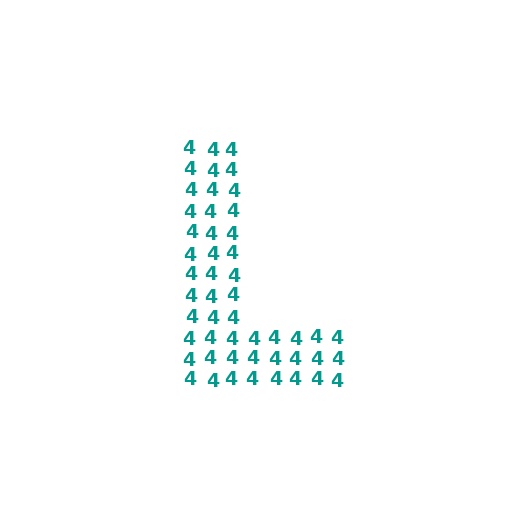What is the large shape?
The large shape is the letter L.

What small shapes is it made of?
It is made of small digit 4's.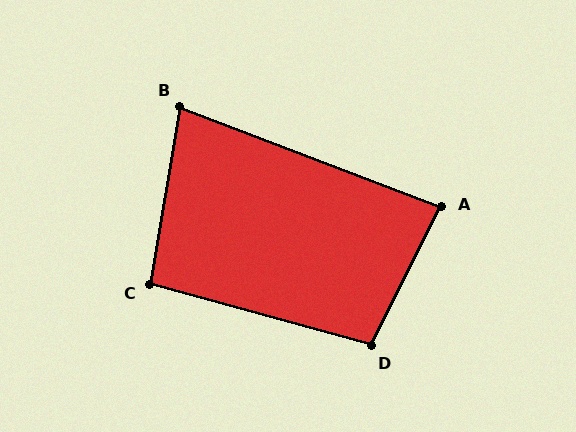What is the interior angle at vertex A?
Approximately 84 degrees (acute).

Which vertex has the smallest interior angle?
B, at approximately 79 degrees.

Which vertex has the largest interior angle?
D, at approximately 101 degrees.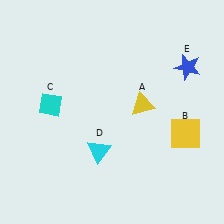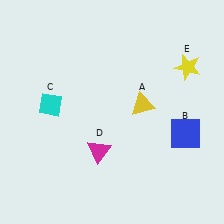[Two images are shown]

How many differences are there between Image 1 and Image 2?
There are 3 differences between the two images.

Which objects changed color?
B changed from yellow to blue. D changed from cyan to magenta. E changed from blue to yellow.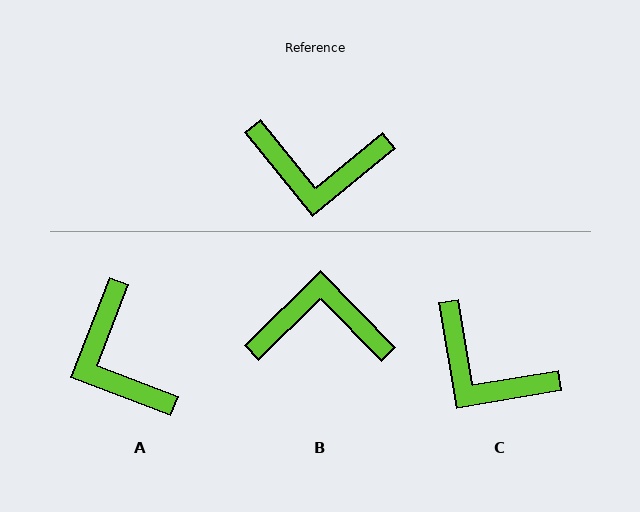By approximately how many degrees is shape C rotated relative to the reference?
Approximately 29 degrees clockwise.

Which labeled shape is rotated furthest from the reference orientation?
B, about 175 degrees away.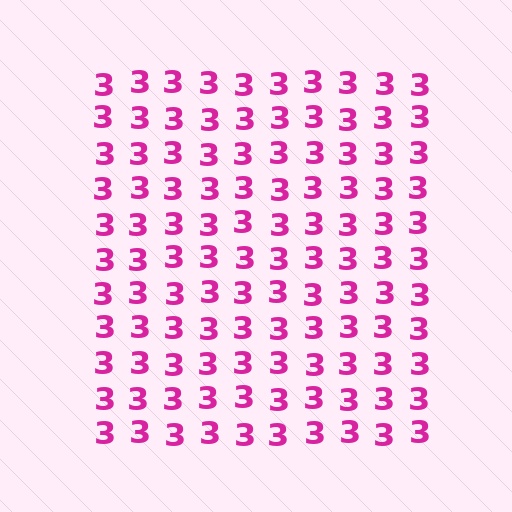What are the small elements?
The small elements are digit 3's.